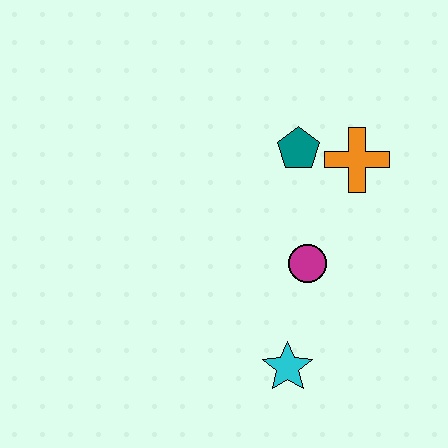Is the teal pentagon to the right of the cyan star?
Yes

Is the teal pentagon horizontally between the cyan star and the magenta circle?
Yes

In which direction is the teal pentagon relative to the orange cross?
The teal pentagon is to the left of the orange cross.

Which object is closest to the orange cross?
The teal pentagon is closest to the orange cross.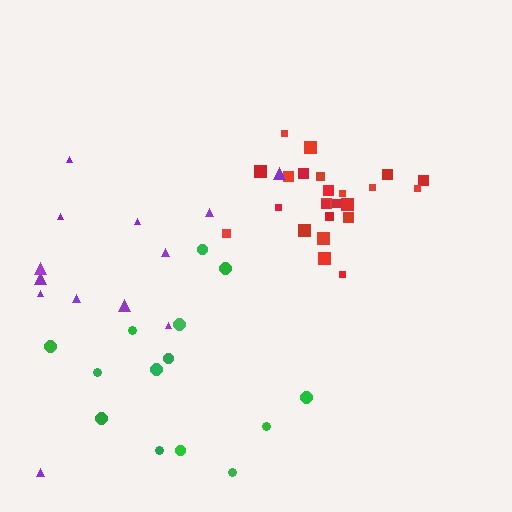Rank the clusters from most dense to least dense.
red, green, purple.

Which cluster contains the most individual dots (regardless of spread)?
Red (24).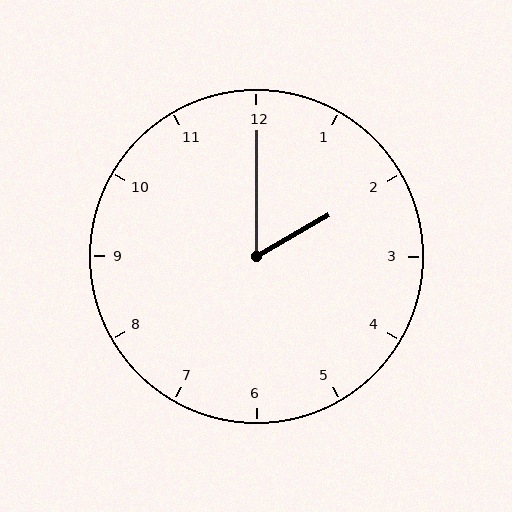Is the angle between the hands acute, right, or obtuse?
It is acute.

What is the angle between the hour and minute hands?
Approximately 60 degrees.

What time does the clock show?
2:00.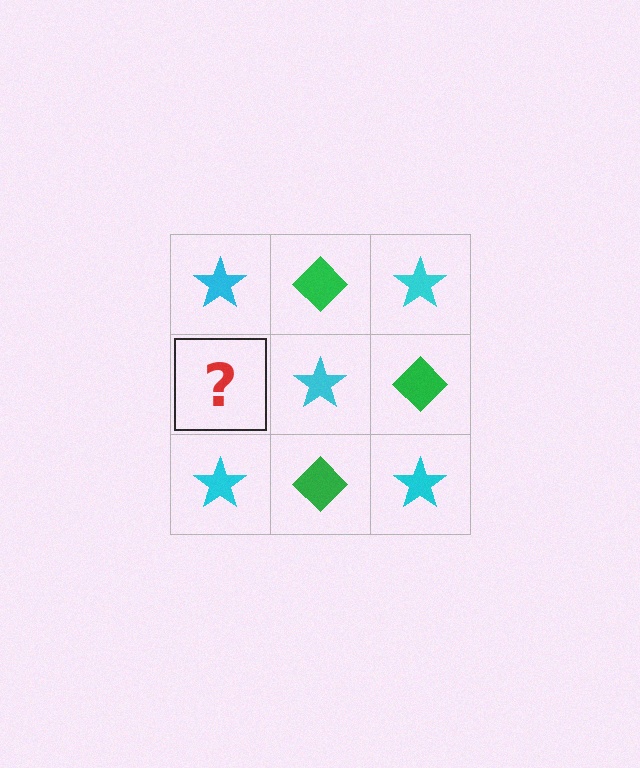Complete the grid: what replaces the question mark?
The question mark should be replaced with a green diamond.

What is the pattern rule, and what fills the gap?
The rule is that it alternates cyan star and green diamond in a checkerboard pattern. The gap should be filled with a green diamond.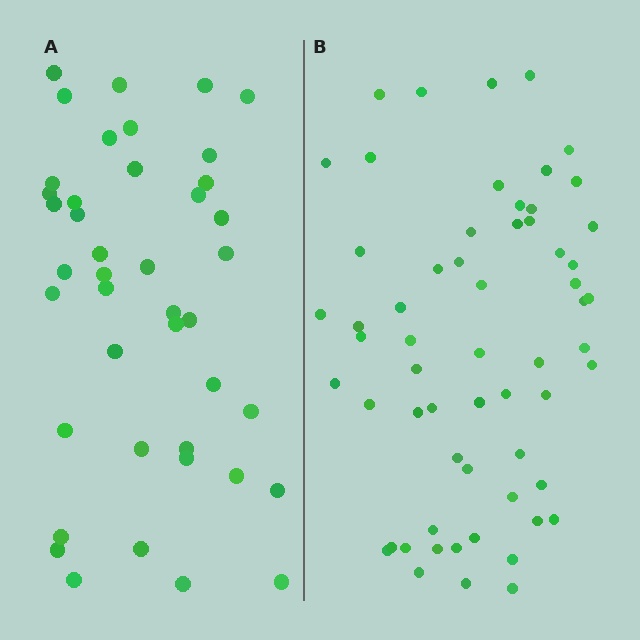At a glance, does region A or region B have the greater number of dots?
Region B (the right region) has more dots.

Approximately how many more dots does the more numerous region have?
Region B has approximately 20 more dots than region A.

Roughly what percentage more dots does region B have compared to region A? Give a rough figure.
About 45% more.